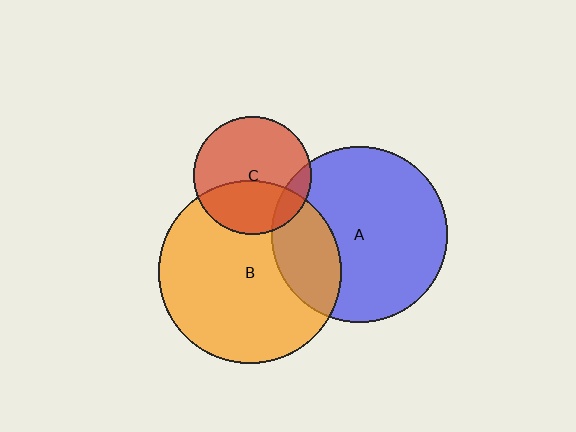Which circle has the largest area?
Circle B (orange).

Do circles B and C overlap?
Yes.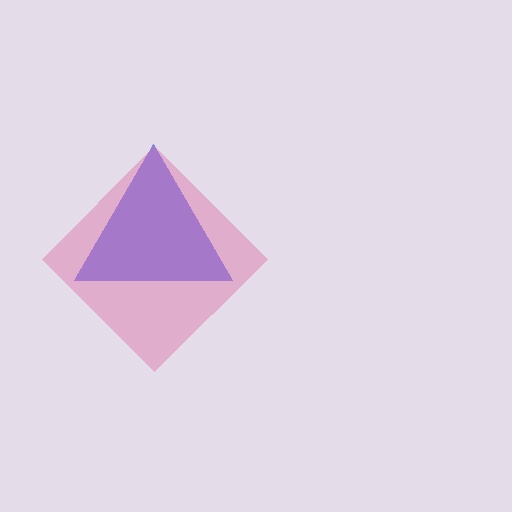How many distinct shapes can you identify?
There are 2 distinct shapes: a blue triangle, a pink diamond.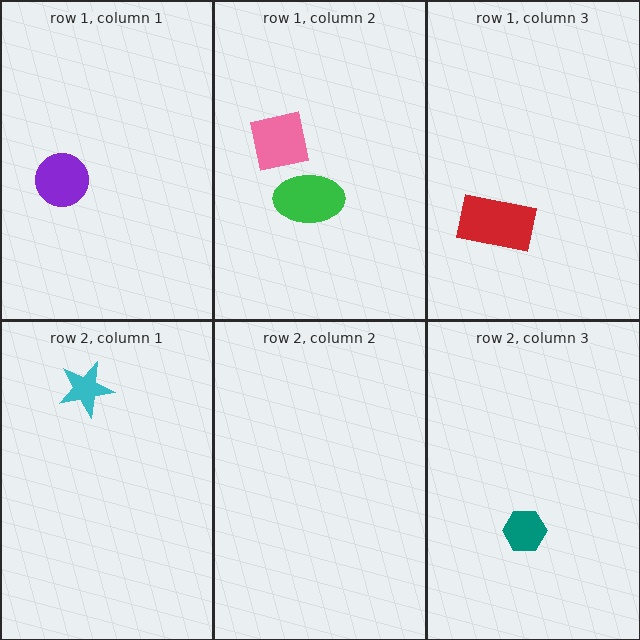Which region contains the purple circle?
The row 1, column 1 region.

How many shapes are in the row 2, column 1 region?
1.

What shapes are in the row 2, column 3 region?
The teal hexagon.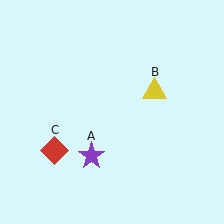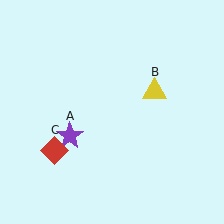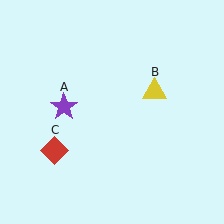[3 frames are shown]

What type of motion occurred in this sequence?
The purple star (object A) rotated clockwise around the center of the scene.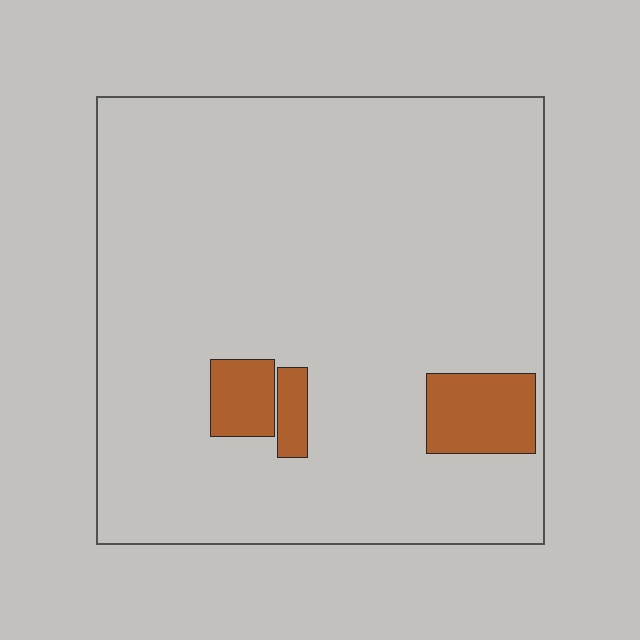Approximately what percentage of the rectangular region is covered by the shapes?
Approximately 10%.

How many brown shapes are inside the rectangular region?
3.